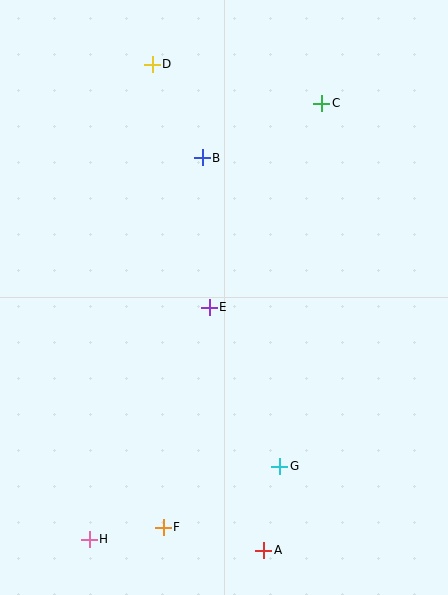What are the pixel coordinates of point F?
Point F is at (163, 527).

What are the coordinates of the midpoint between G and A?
The midpoint between G and A is at (272, 508).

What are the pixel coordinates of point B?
Point B is at (202, 158).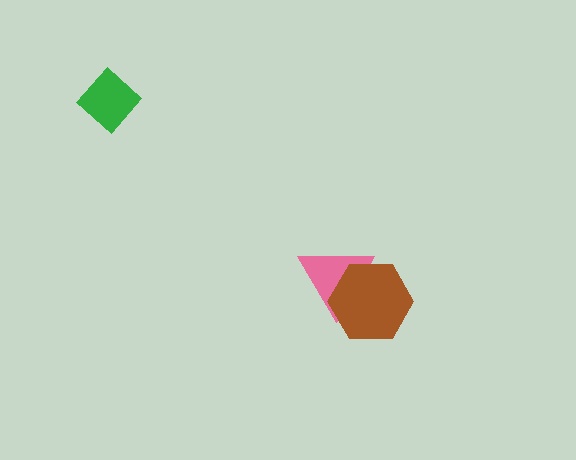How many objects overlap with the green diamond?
0 objects overlap with the green diamond.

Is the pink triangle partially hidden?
Yes, it is partially covered by another shape.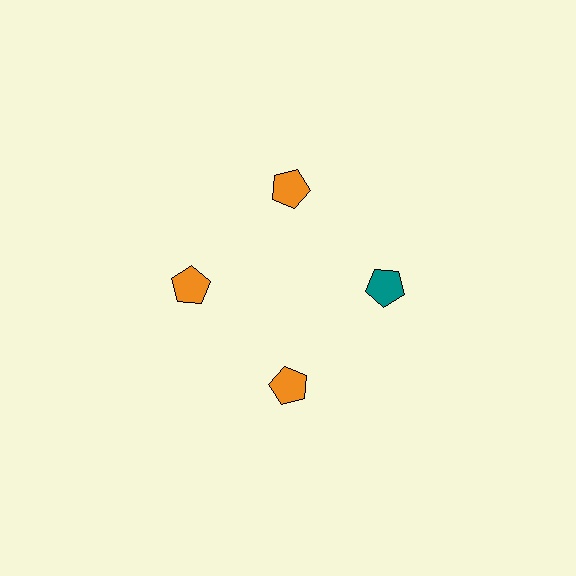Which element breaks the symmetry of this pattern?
The teal pentagon at roughly the 3 o'clock position breaks the symmetry. All other shapes are orange pentagons.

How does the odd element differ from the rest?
It has a different color: teal instead of orange.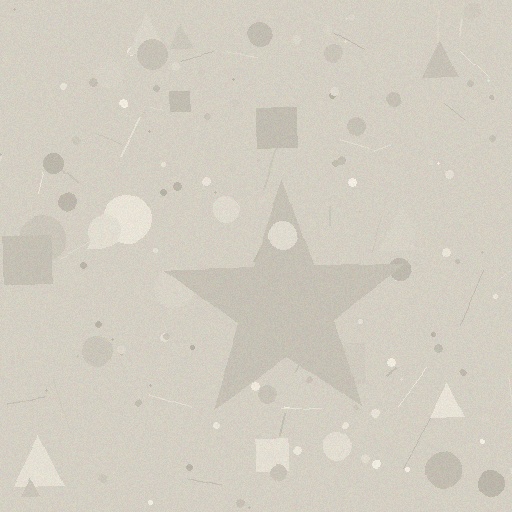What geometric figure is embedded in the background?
A star is embedded in the background.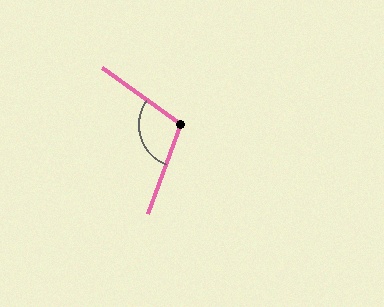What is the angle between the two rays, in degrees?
Approximately 106 degrees.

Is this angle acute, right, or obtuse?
It is obtuse.